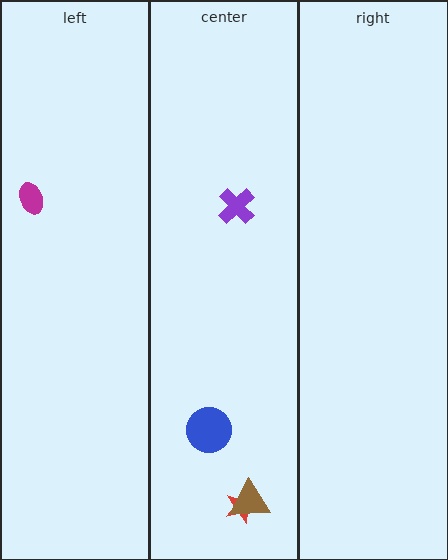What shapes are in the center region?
The blue circle, the red star, the purple cross, the brown triangle.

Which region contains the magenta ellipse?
The left region.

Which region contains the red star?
The center region.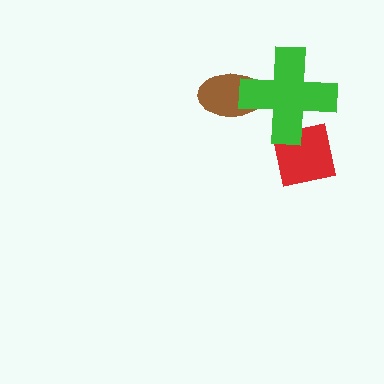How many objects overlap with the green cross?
2 objects overlap with the green cross.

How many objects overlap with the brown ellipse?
1 object overlaps with the brown ellipse.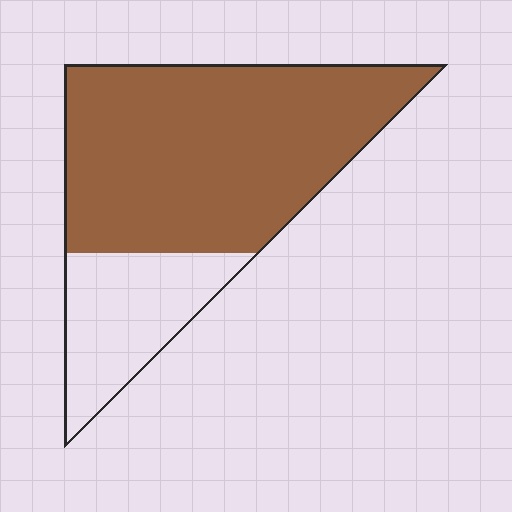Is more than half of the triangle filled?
Yes.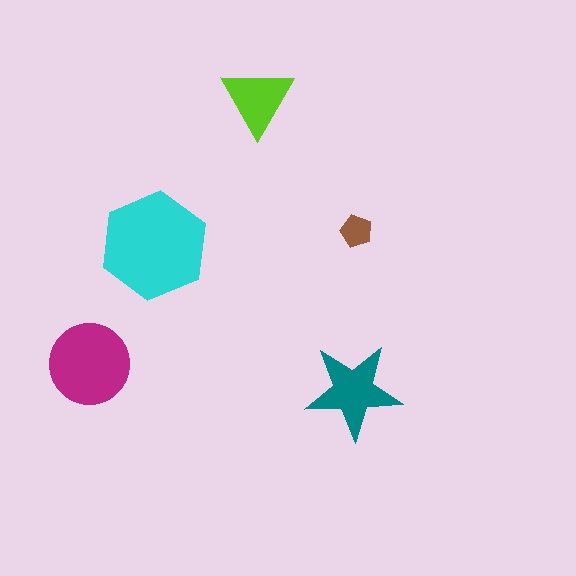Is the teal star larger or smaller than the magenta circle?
Smaller.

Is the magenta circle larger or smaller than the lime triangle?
Larger.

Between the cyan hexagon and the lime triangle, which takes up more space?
The cyan hexagon.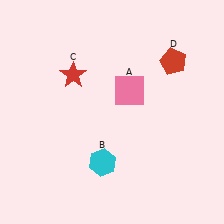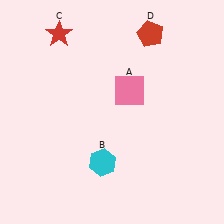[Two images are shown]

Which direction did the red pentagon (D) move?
The red pentagon (D) moved up.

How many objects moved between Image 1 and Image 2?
2 objects moved between the two images.